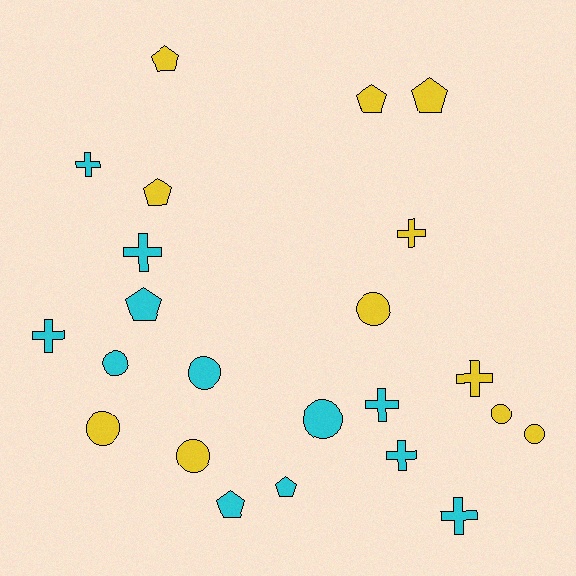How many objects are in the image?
There are 23 objects.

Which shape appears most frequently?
Circle, with 8 objects.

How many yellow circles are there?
There are 5 yellow circles.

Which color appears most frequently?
Cyan, with 12 objects.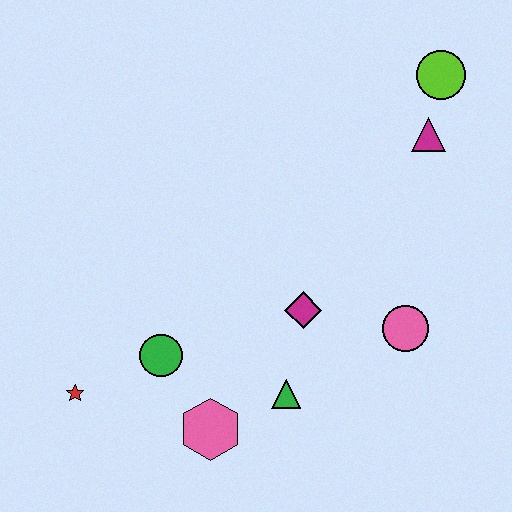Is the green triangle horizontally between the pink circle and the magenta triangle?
No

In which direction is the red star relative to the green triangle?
The red star is to the left of the green triangle.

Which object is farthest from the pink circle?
The red star is farthest from the pink circle.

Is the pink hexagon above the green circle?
No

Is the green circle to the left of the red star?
No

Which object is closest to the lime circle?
The magenta triangle is closest to the lime circle.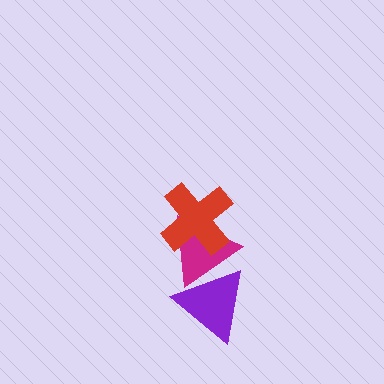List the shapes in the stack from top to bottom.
From top to bottom: the red cross, the magenta triangle, the purple triangle.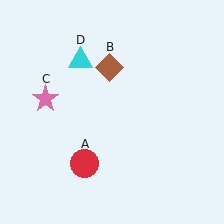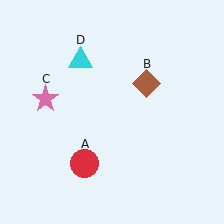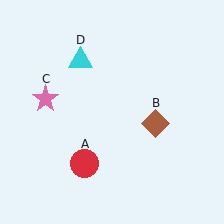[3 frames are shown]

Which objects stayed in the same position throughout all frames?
Red circle (object A) and pink star (object C) and cyan triangle (object D) remained stationary.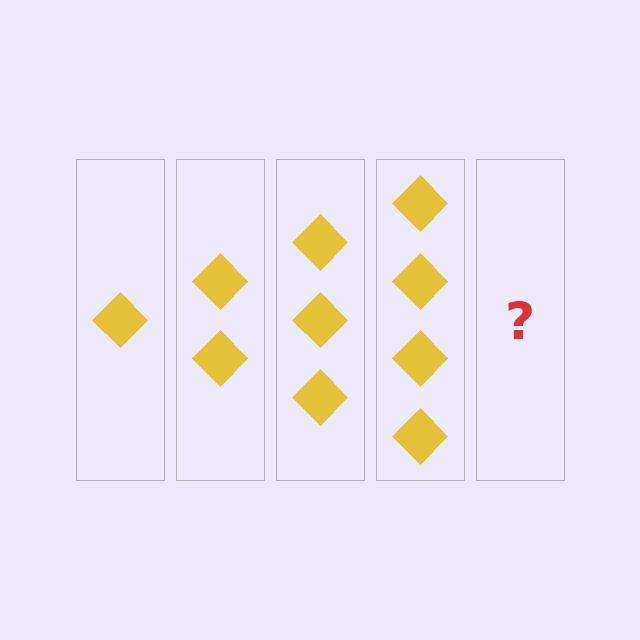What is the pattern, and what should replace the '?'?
The pattern is that each step adds one more diamond. The '?' should be 5 diamonds.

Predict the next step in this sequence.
The next step is 5 diamonds.